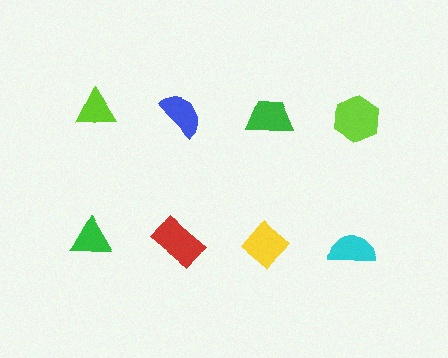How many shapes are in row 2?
4 shapes.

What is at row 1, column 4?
A lime hexagon.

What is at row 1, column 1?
A lime triangle.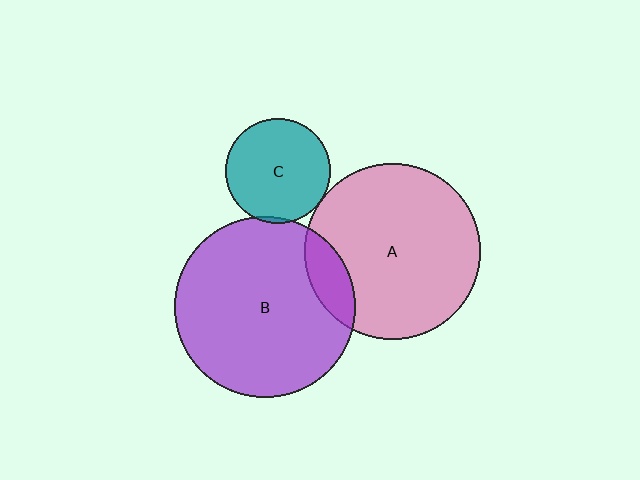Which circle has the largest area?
Circle B (purple).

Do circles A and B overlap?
Yes.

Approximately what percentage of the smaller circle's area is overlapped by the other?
Approximately 15%.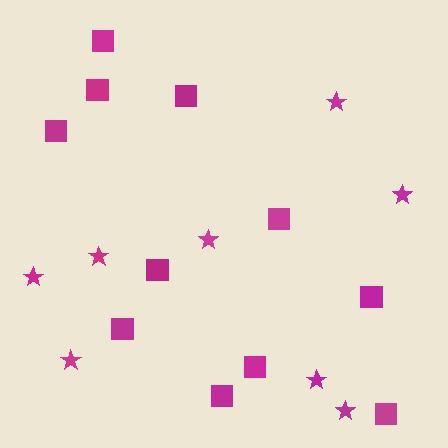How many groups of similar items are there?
There are 2 groups: one group of stars (8) and one group of squares (11).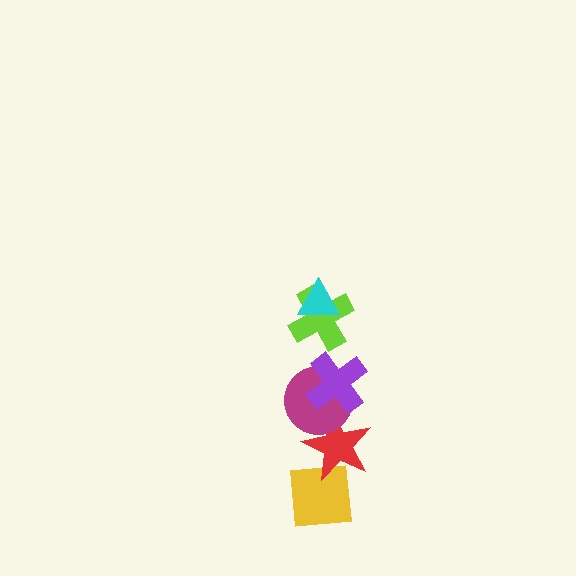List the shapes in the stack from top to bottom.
From top to bottom: the cyan triangle, the lime cross, the purple cross, the magenta circle, the red star, the yellow square.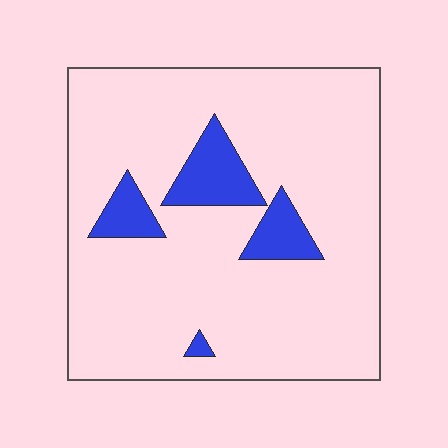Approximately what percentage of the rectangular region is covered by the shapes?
Approximately 10%.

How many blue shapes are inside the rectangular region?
4.